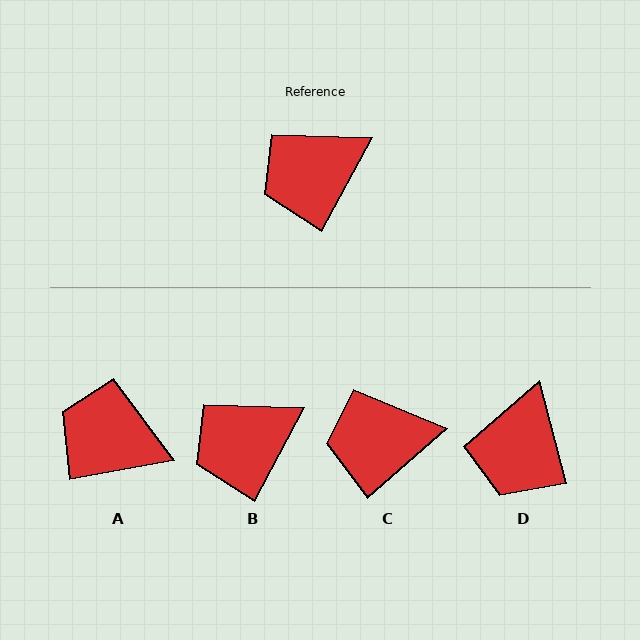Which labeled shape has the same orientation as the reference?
B.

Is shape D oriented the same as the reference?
No, it is off by about 43 degrees.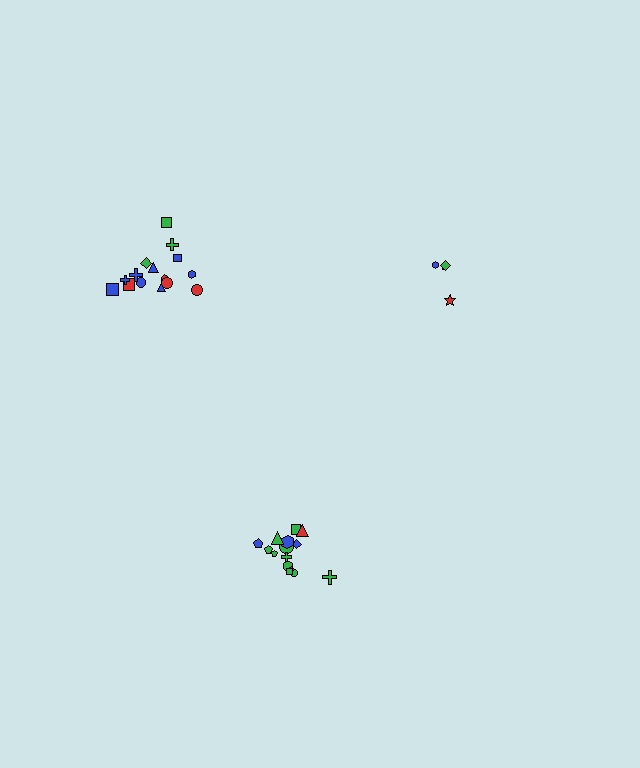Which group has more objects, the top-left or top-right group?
The top-left group.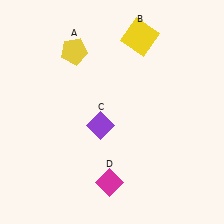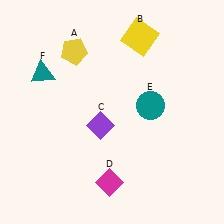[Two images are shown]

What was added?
A teal circle (E), a teal triangle (F) were added in Image 2.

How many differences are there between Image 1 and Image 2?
There are 2 differences between the two images.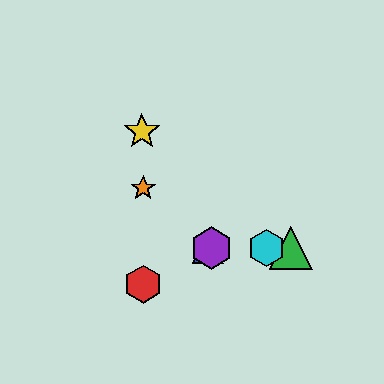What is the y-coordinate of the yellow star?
The yellow star is at y≈132.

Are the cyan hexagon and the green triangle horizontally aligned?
Yes, both are at y≈248.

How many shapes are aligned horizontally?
4 shapes (the blue triangle, the green triangle, the purple hexagon, the cyan hexagon) are aligned horizontally.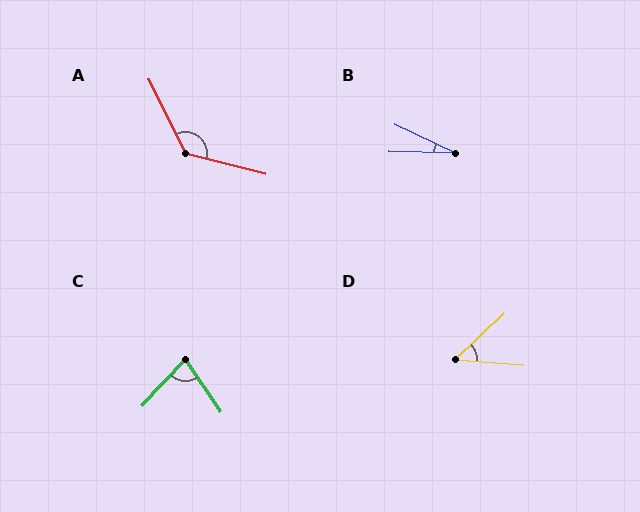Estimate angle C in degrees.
Approximately 77 degrees.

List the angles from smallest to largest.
B (24°), D (48°), C (77°), A (130°).